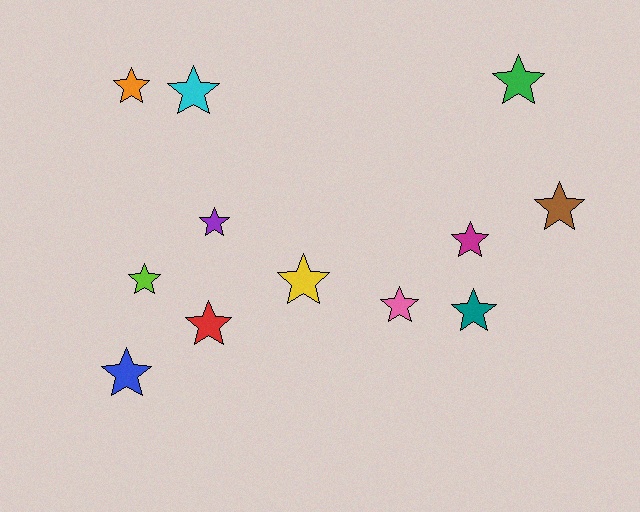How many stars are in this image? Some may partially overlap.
There are 12 stars.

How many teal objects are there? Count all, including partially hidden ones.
There is 1 teal object.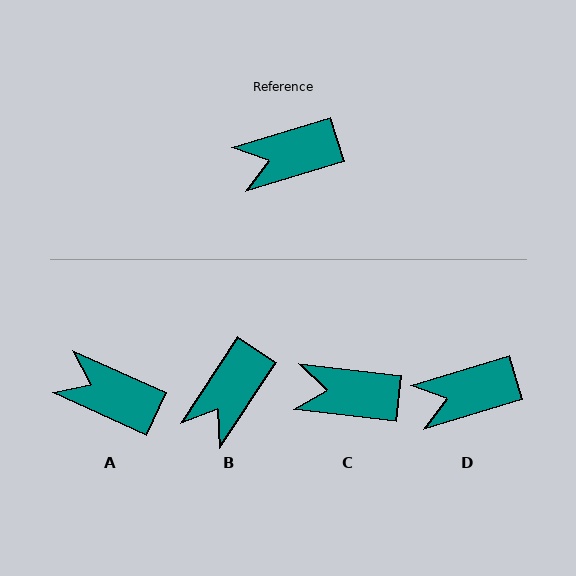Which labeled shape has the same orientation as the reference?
D.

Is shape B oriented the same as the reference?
No, it is off by about 40 degrees.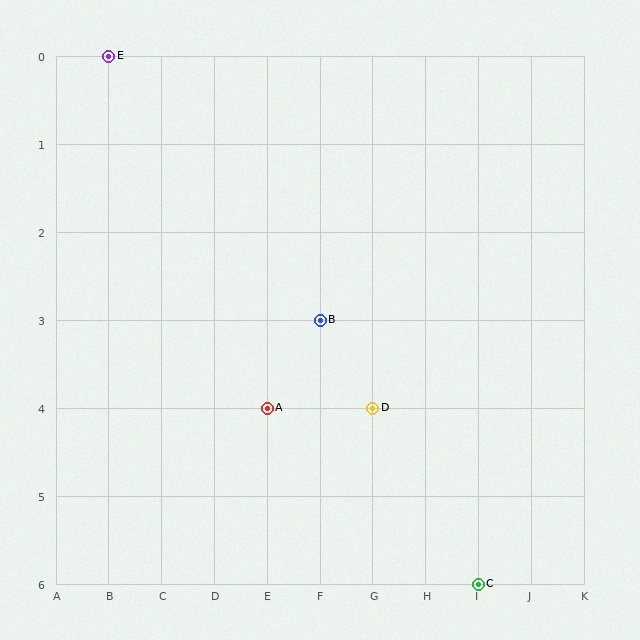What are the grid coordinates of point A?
Point A is at grid coordinates (E, 4).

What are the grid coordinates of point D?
Point D is at grid coordinates (G, 4).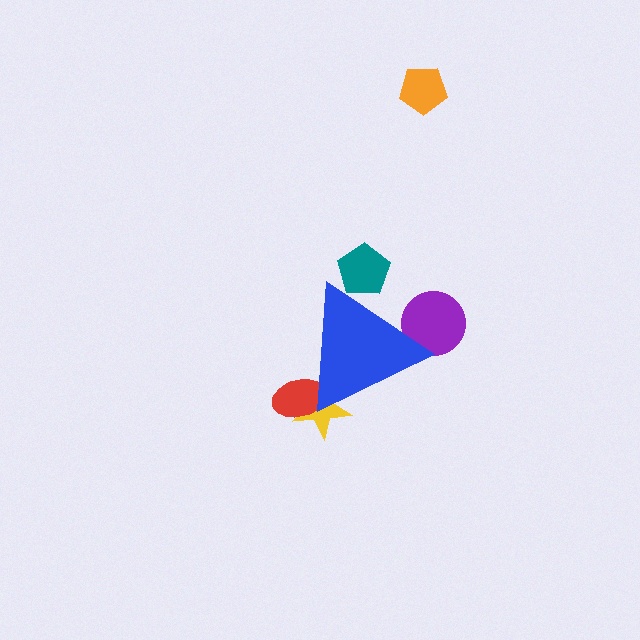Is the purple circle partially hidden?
Yes, the purple circle is partially hidden behind the blue triangle.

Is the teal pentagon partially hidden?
Yes, the teal pentagon is partially hidden behind the blue triangle.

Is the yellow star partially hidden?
Yes, the yellow star is partially hidden behind the blue triangle.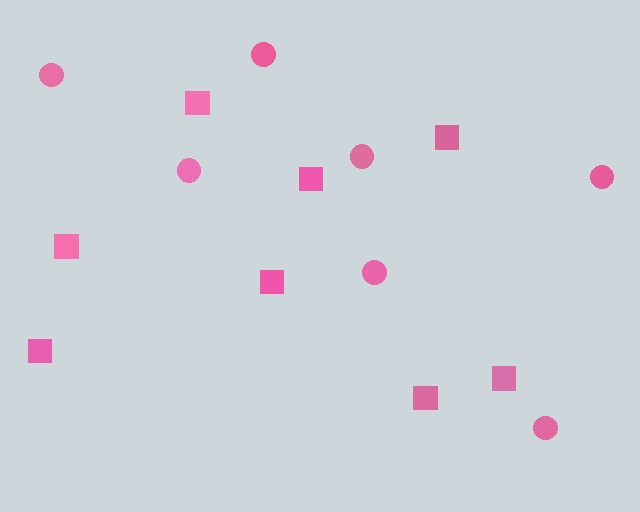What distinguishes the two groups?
There are 2 groups: one group of circles (7) and one group of squares (8).